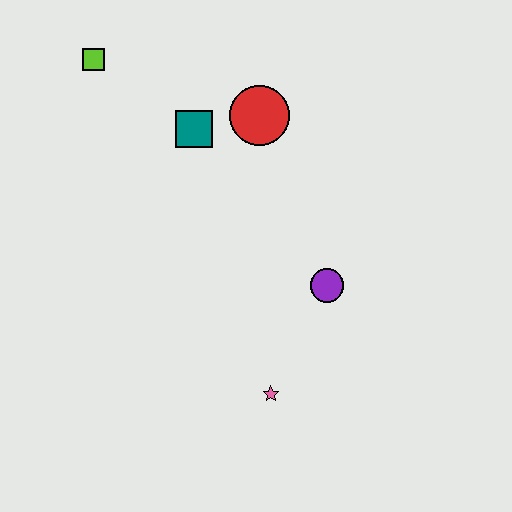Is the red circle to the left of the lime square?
No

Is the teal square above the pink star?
Yes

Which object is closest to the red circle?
The teal square is closest to the red circle.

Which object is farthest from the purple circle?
The lime square is farthest from the purple circle.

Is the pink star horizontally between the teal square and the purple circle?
Yes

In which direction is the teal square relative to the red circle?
The teal square is to the left of the red circle.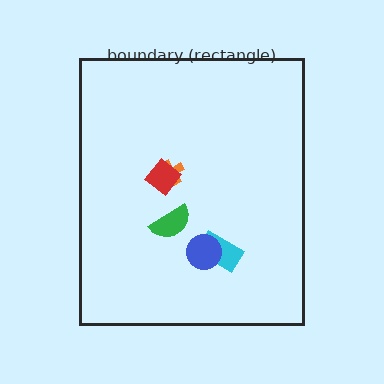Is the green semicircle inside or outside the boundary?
Inside.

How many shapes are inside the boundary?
5 inside, 0 outside.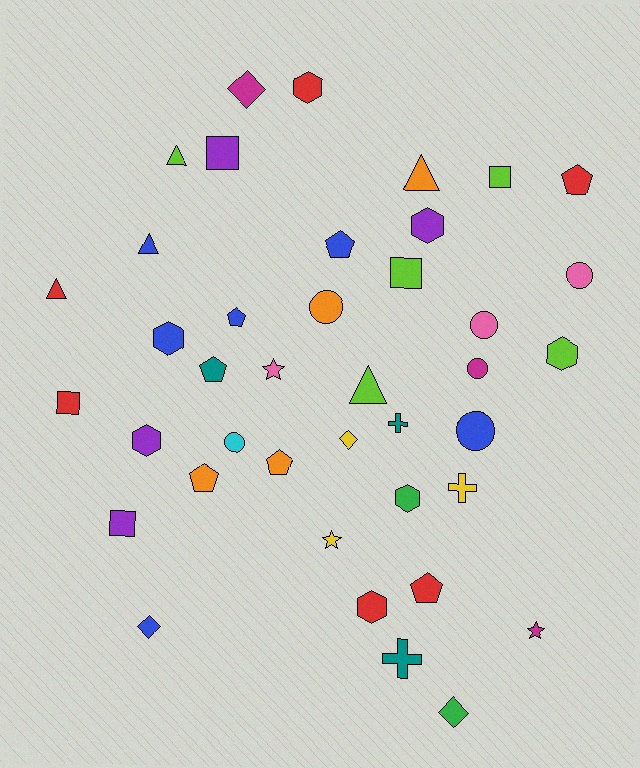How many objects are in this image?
There are 40 objects.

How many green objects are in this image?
There are 2 green objects.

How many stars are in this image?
There are 3 stars.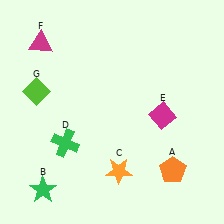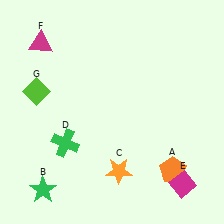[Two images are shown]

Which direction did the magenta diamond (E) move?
The magenta diamond (E) moved down.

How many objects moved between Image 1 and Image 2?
1 object moved between the two images.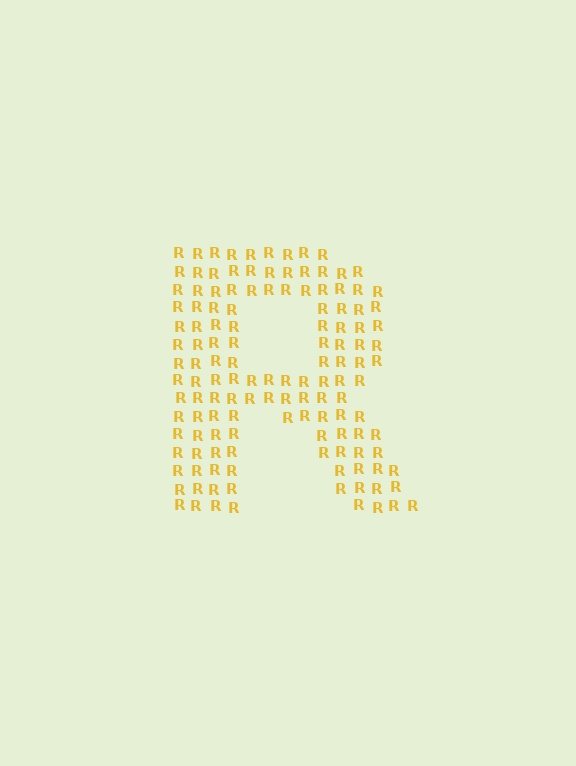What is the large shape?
The large shape is the letter R.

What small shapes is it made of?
It is made of small letter R's.